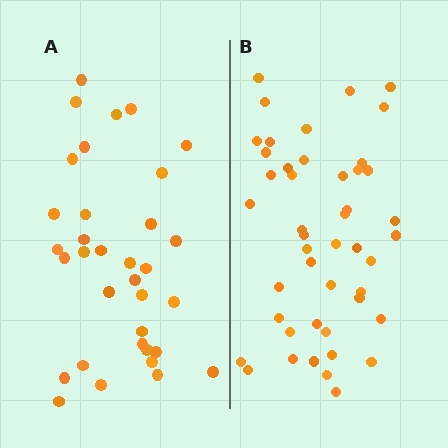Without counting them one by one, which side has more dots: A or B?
Region B (the right region) has more dots.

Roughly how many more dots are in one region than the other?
Region B has roughly 12 or so more dots than region A.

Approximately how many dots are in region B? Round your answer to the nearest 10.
About 50 dots. (The exact count is 46, which rounds to 50.)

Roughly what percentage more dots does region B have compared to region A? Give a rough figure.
About 35% more.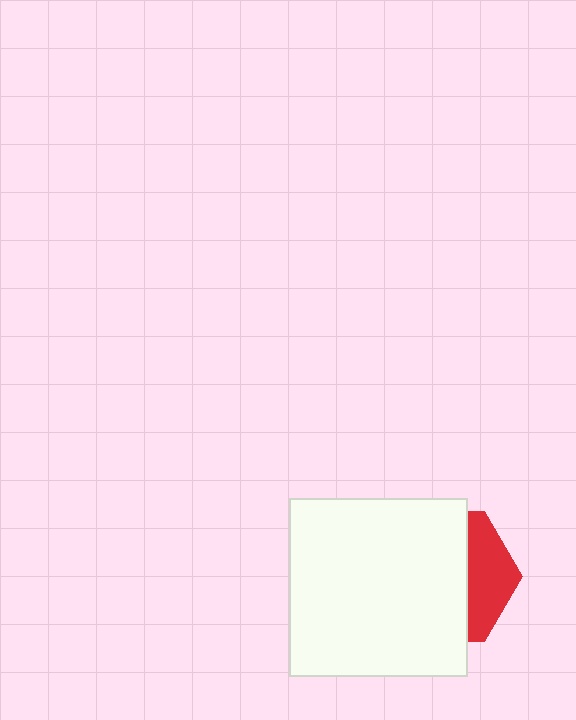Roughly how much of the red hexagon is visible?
A small part of it is visible (roughly 32%).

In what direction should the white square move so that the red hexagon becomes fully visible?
The white square should move left. That is the shortest direction to clear the overlap and leave the red hexagon fully visible.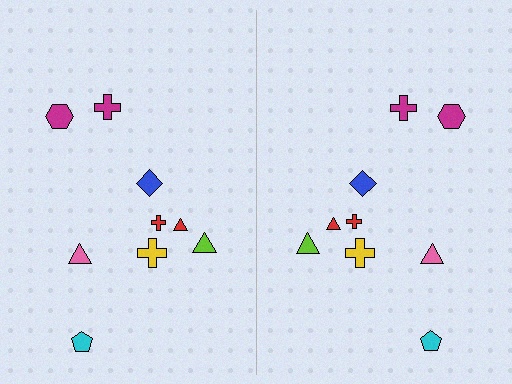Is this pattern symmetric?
Yes, this pattern has bilateral (reflection) symmetry.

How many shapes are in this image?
There are 18 shapes in this image.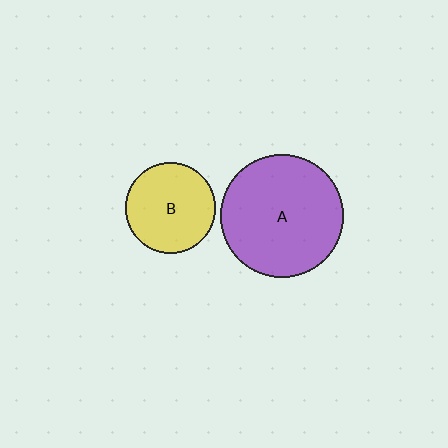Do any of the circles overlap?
No, none of the circles overlap.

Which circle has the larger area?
Circle A (purple).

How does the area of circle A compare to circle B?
Approximately 1.8 times.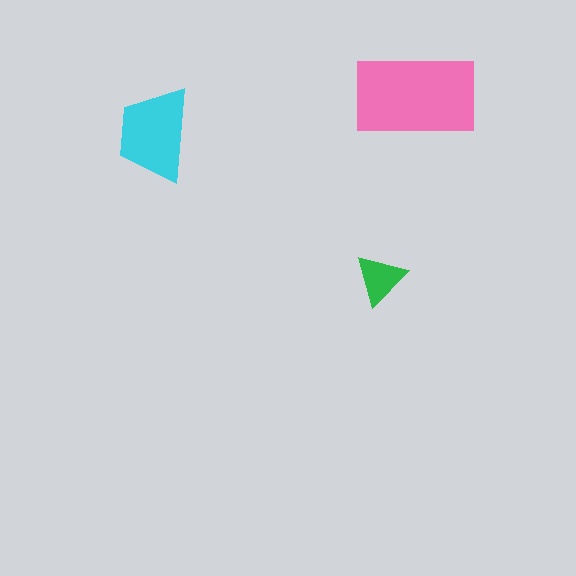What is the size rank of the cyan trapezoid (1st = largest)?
2nd.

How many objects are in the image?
There are 3 objects in the image.